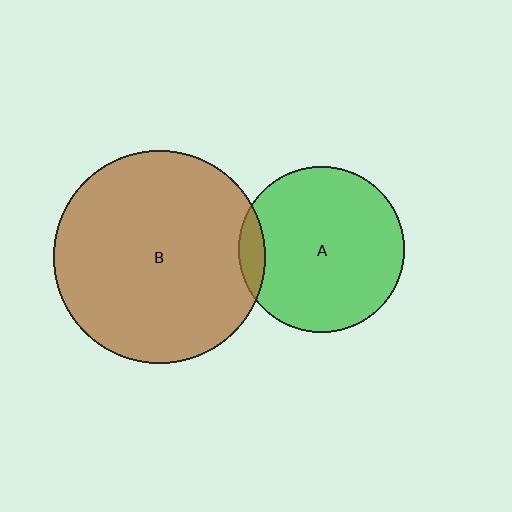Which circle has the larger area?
Circle B (brown).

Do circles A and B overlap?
Yes.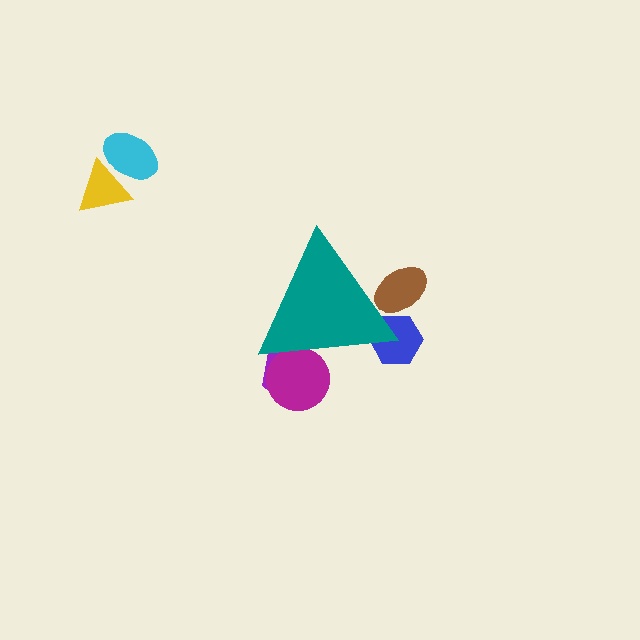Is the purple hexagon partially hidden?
Yes, the purple hexagon is partially hidden behind the teal triangle.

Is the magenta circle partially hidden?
Yes, the magenta circle is partially hidden behind the teal triangle.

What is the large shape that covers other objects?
A teal triangle.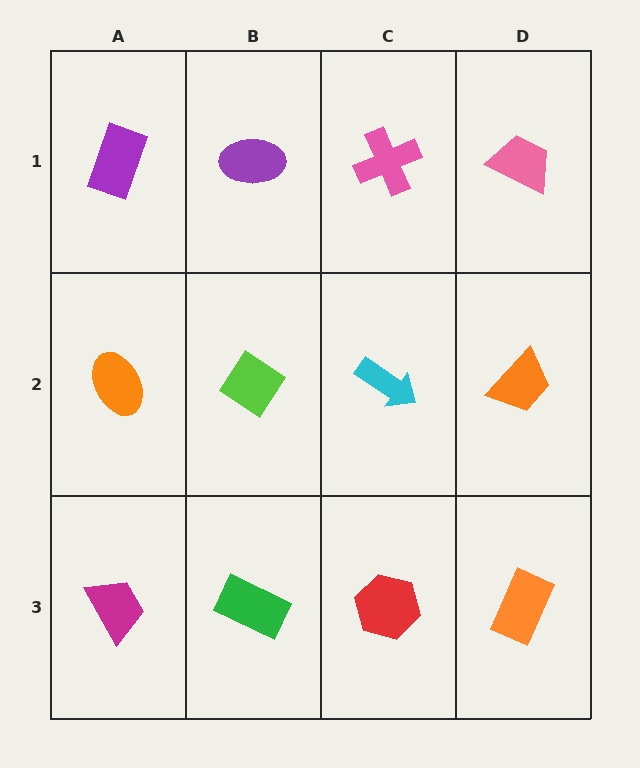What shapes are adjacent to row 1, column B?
A lime diamond (row 2, column B), a purple rectangle (row 1, column A), a pink cross (row 1, column C).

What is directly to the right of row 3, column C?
An orange rectangle.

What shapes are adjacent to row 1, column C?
A cyan arrow (row 2, column C), a purple ellipse (row 1, column B), a pink trapezoid (row 1, column D).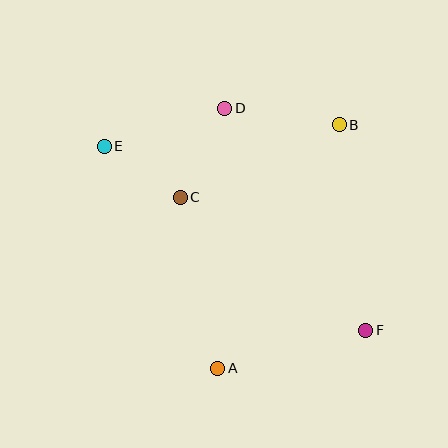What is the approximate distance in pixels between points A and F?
The distance between A and F is approximately 153 pixels.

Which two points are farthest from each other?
Points E and F are farthest from each other.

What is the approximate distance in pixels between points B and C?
The distance between B and C is approximately 174 pixels.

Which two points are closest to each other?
Points C and E are closest to each other.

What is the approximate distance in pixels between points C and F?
The distance between C and F is approximately 228 pixels.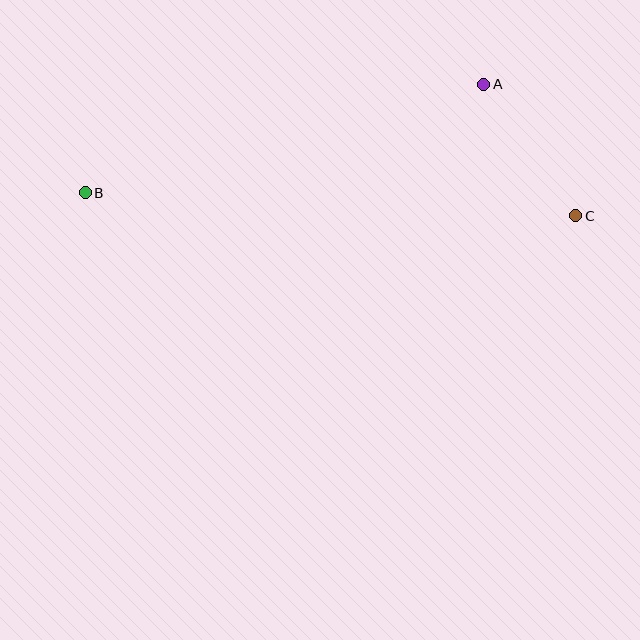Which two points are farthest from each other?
Points B and C are farthest from each other.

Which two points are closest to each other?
Points A and C are closest to each other.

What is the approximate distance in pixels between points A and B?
The distance between A and B is approximately 413 pixels.